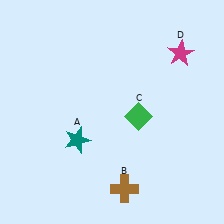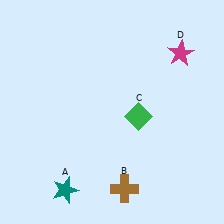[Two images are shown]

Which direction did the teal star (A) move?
The teal star (A) moved down.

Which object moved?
The teal star (A) moved down.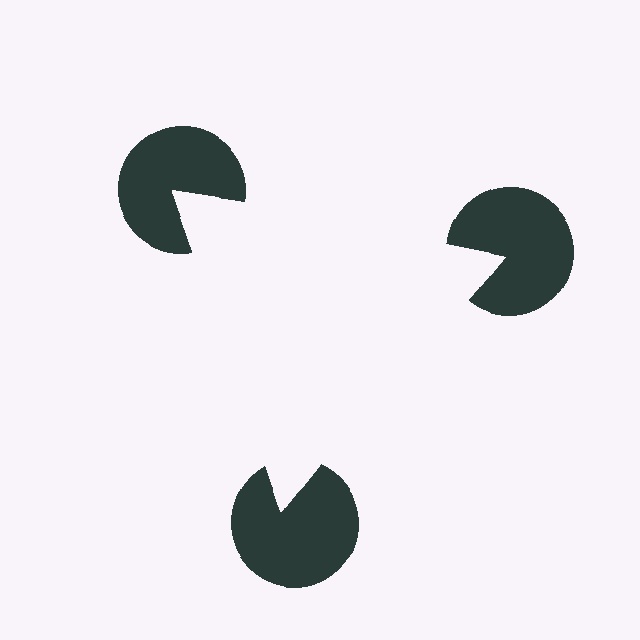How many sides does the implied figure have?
3 sides.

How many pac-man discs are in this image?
There are 3 — one at each vertex of the illusory triangle.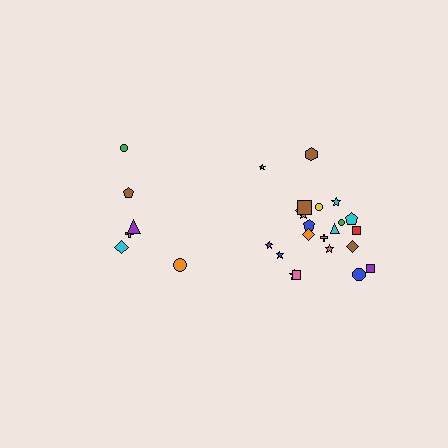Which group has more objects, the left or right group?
The right group.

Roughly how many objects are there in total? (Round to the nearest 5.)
Roughly 30 objects in total.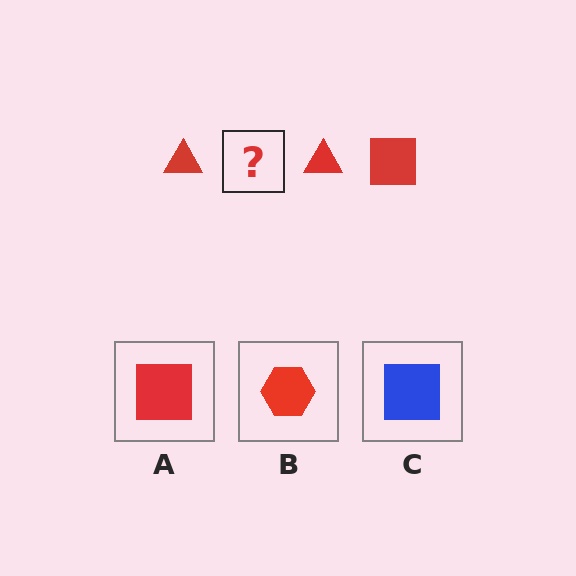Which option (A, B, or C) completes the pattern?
A.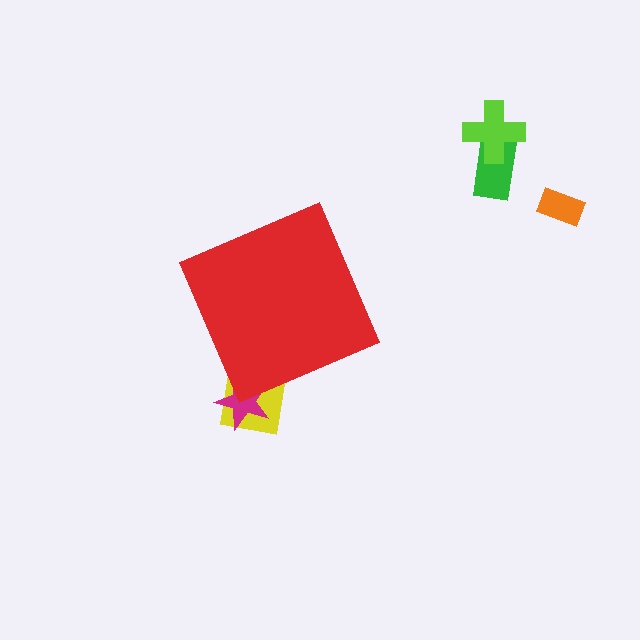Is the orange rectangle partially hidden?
No, the orange rectangle is fully visible.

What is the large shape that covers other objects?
A red diamond.